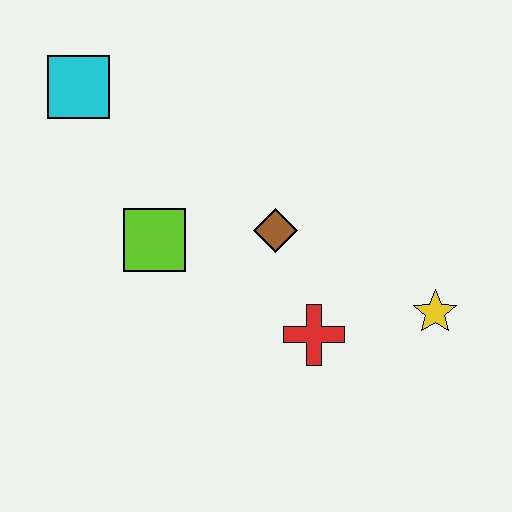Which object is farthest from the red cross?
The cyan square is farthest from the red cross.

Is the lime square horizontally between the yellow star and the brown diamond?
No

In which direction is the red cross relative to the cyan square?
The red cross is below the cyan square.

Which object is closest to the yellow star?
The red cross is closest to the yellow star.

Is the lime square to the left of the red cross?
Yes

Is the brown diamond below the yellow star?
No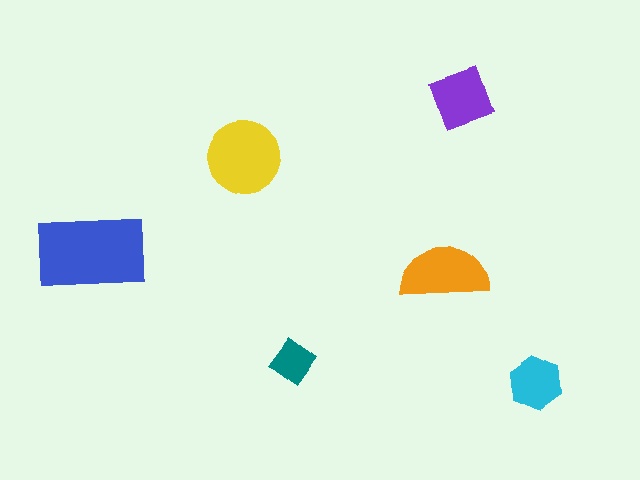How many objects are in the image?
There are 6 objects in the image.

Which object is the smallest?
The teal diamond.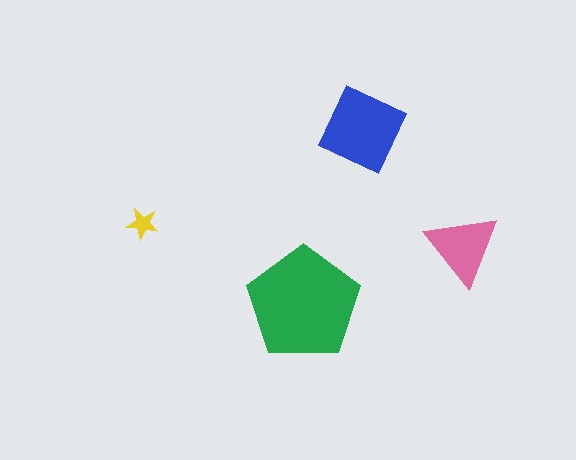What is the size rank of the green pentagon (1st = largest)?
1st.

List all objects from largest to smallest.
The green pentagon, the blue diamond, the pink triangle, the yellow star.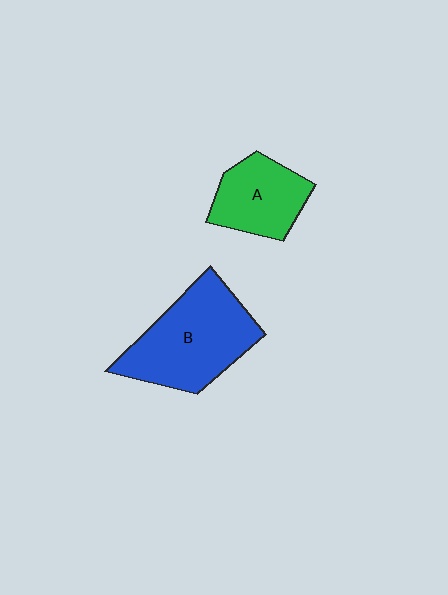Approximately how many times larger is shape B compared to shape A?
Approximately 1.6 times.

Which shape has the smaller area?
Shape A (green).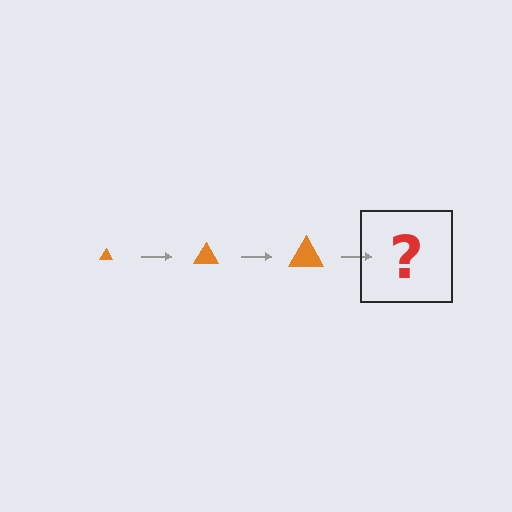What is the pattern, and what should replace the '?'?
The pattern is that the triangle gets progressively larger each step. The '?' should be an orange triangle, larger than the previous one.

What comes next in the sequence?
The next element should be an orange triangle, larger than the previous one.